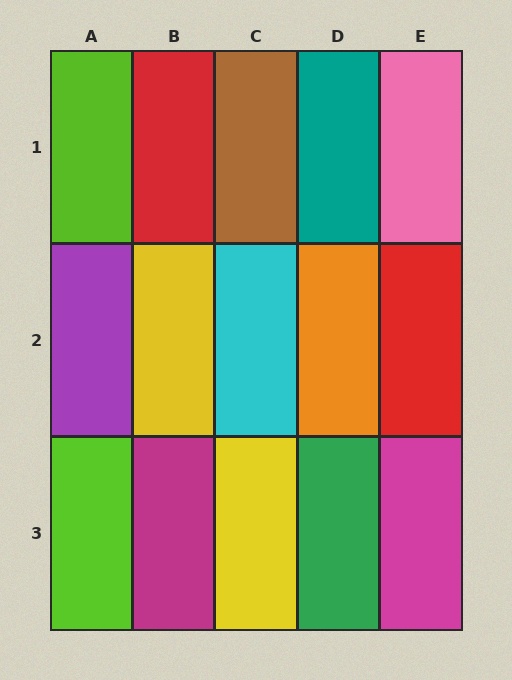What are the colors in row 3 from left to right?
Lime, magenta, yellow, green, magenta.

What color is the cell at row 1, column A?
Lime.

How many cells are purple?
1 cell is purple.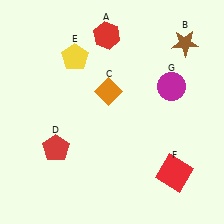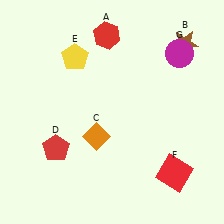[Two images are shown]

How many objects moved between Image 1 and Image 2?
2 objects moved between the two images.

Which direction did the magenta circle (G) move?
The magenta circle (G) moved up.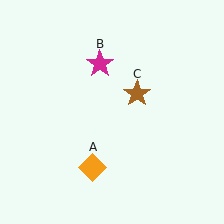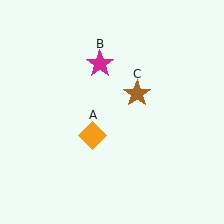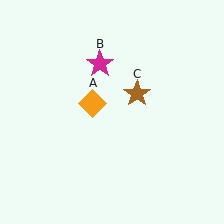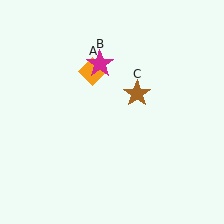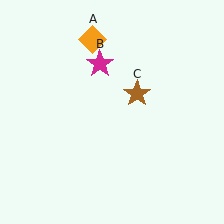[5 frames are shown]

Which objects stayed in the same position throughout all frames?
Magenta star (object B) and brown star (object C) remained stationary.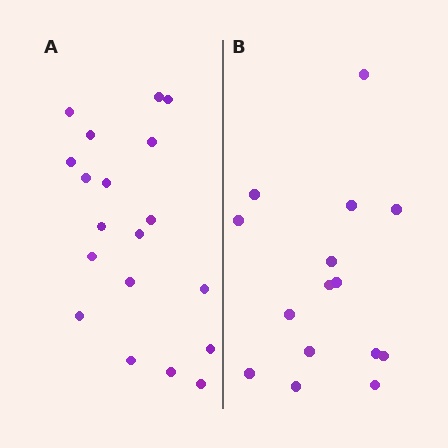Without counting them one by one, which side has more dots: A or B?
Region A (the left region) has more dots.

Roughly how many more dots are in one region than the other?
Region A has about 4 more dots than region B.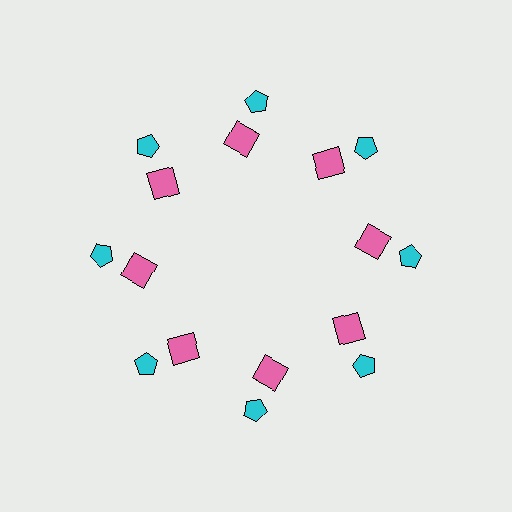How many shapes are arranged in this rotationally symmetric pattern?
There are 16 shapes, arranged in 8 groups of 2.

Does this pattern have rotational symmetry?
Yes, this pattern has 8-fold rotational symmetry. It looks the same after rotating 45 degrees around the center.